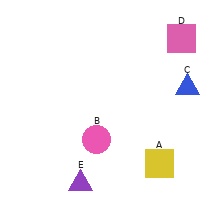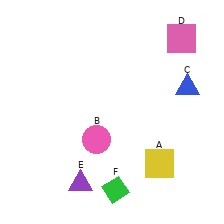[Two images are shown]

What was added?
A green diamond (F) was added in Image 2.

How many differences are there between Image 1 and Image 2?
There is 1 difference between the two images.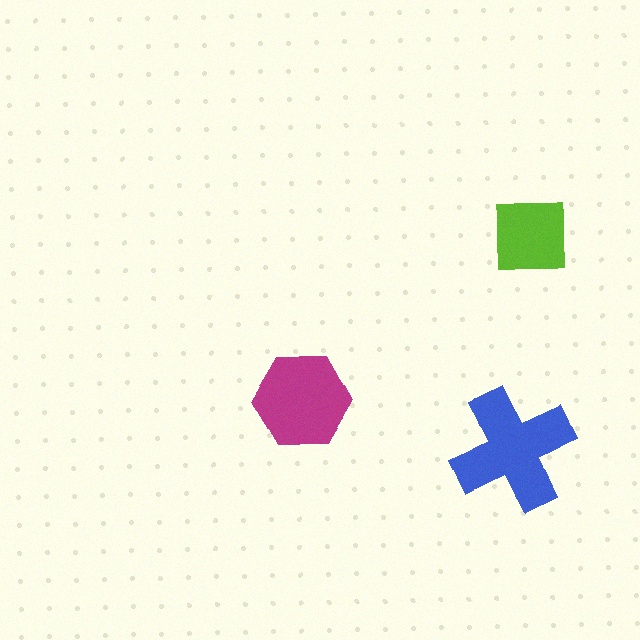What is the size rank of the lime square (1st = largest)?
3rd.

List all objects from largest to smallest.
The blue cross, the magenta hexagon, the lime square.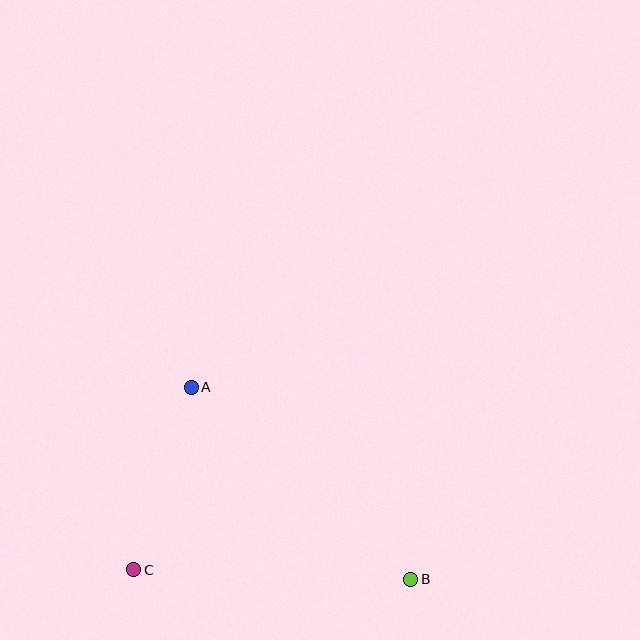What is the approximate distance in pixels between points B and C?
The distance between B and C is approximately 277 pixels.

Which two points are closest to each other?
Points A and C are closest to each other.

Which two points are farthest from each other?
Points A and B are farthest from each other.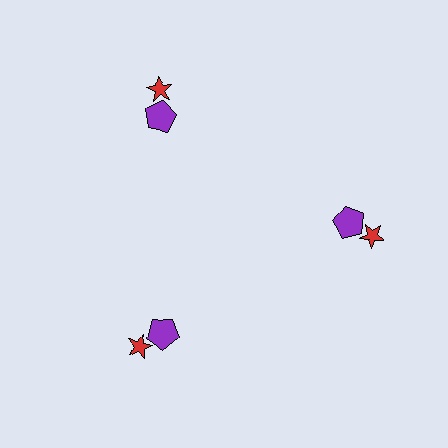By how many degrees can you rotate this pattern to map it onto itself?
The pattern maps onto itself every 120 degrees of rotation.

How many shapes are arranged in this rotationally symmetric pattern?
There are 6 shapes, arranged in 3 groups of 2.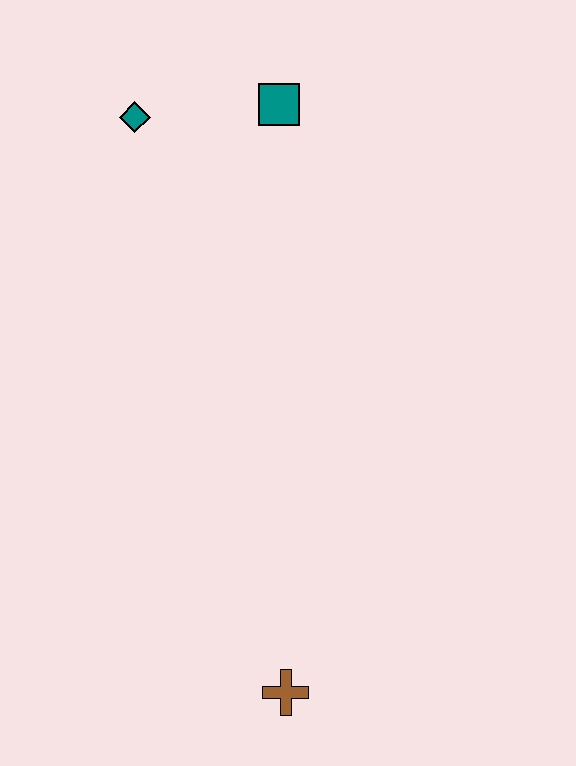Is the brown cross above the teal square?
No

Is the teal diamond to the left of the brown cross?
Yes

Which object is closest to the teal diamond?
The teal square is closest to the teal diamond.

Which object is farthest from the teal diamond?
The brown cross is farthest from the teal diamond.